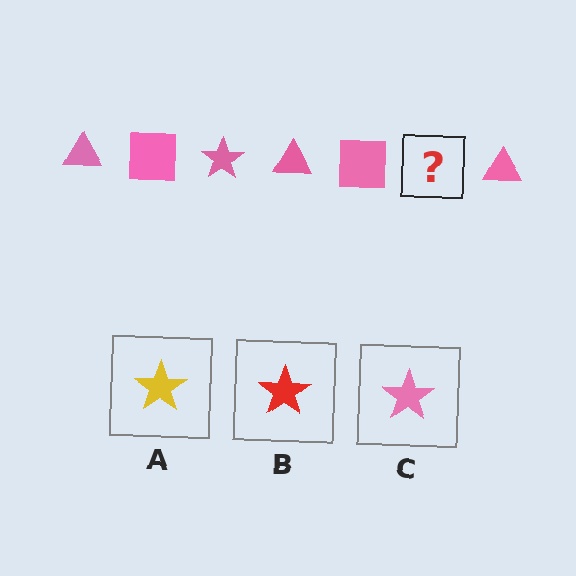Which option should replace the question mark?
Option C.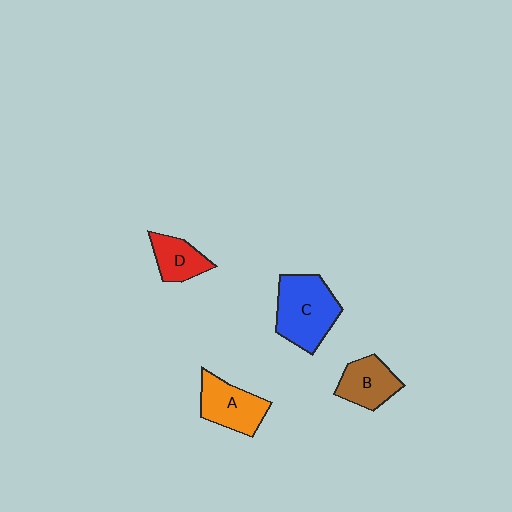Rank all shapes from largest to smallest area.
From largest to smallest: C (blue), A (orange), B (brown), D (red).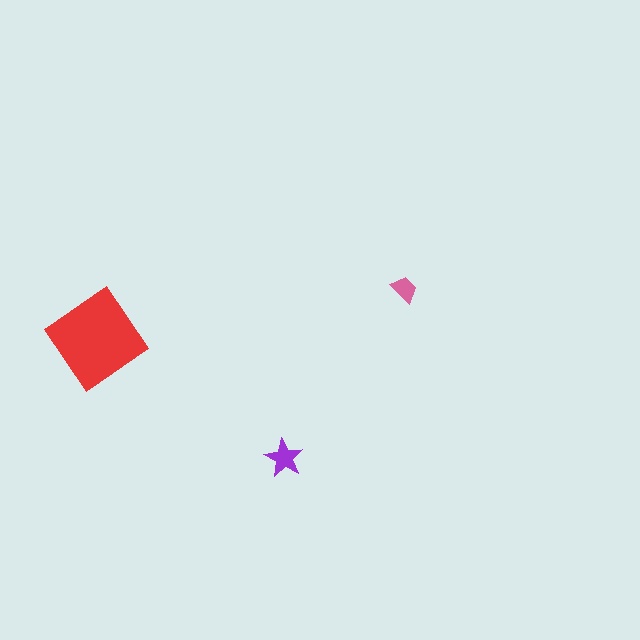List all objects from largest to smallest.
The red diamond, the purple star, the pink trapezoid.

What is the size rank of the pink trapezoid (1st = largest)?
3rd.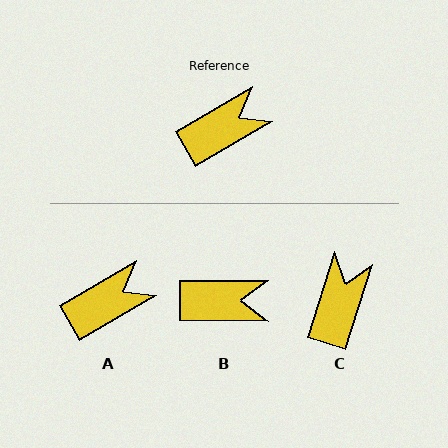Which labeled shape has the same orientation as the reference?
A.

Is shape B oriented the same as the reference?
No, it is off by about 31 degrees.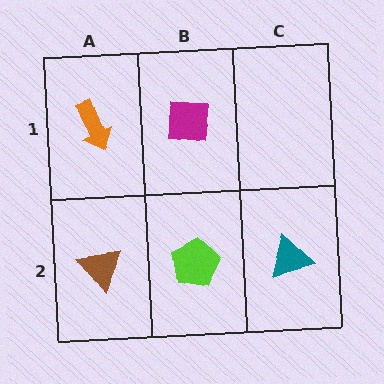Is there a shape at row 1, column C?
No, that cell is empty.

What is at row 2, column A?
A brown triangle.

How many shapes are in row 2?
3 shapes.